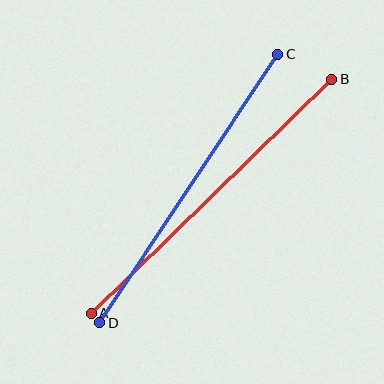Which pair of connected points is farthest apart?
Points A and B are farthest apart.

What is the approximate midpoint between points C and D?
The midpoint is at approximately (189, 188) pixels.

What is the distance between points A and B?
The distance is approximately 336 pixels.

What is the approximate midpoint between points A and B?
The midpoint is at approximately (212, 196) pixels.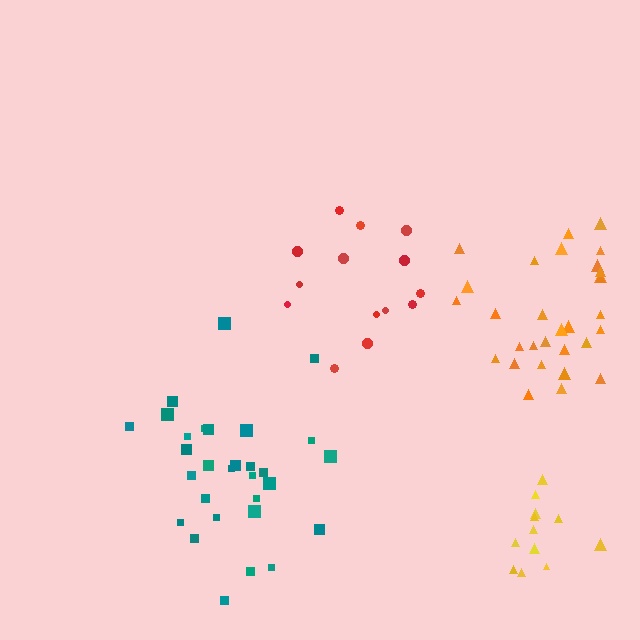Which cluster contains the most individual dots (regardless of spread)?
Teal (30).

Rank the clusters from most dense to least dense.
orange, yellow, teal, red.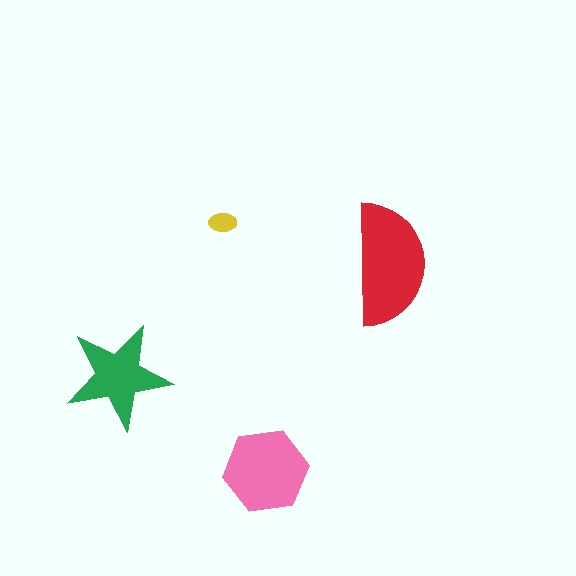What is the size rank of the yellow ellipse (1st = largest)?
4th.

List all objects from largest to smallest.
The red semicircle, the pink hexagon, the green star, the yellow ellipse.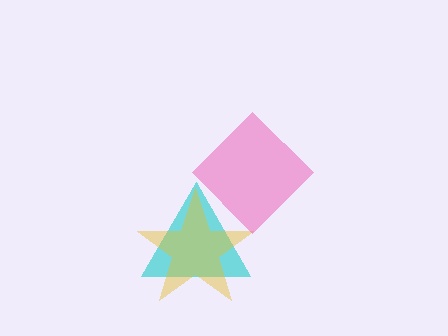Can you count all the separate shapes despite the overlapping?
Yes, there are 3 separate shapes.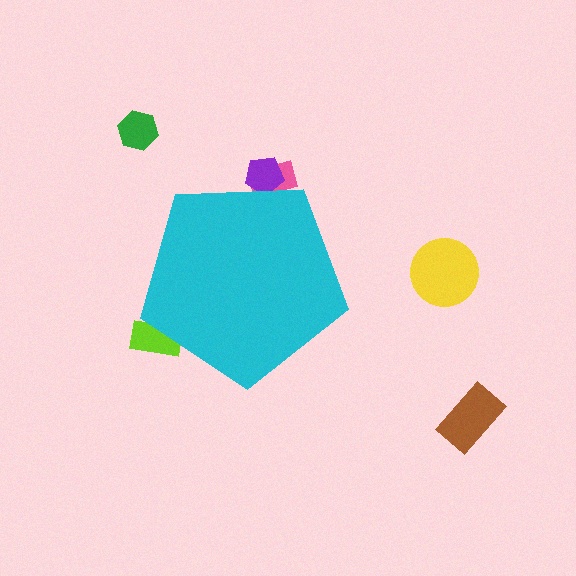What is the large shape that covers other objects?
A cyan pentagon.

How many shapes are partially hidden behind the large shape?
3 shapes are partially hidden.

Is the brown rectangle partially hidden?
No, the brown rectangle is fully visible.